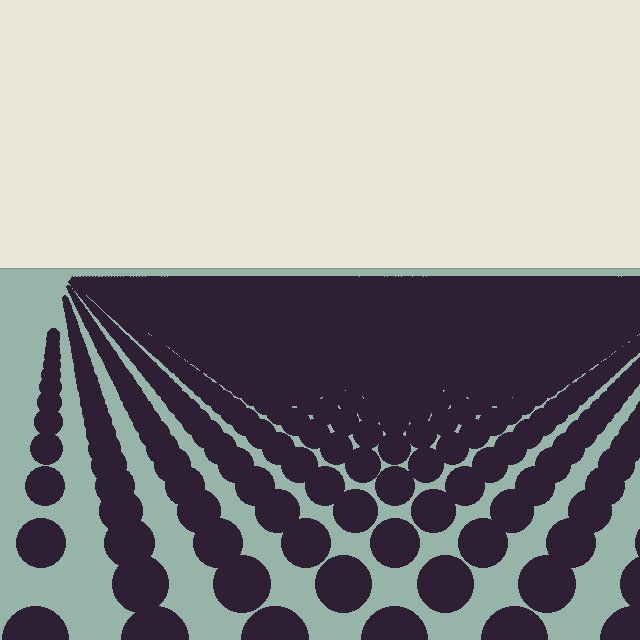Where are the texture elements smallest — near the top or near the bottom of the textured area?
Near the top.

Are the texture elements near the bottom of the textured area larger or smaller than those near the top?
Larger. Near the bottom, elements are closer to the viewer and appear at a bigger on-screen size.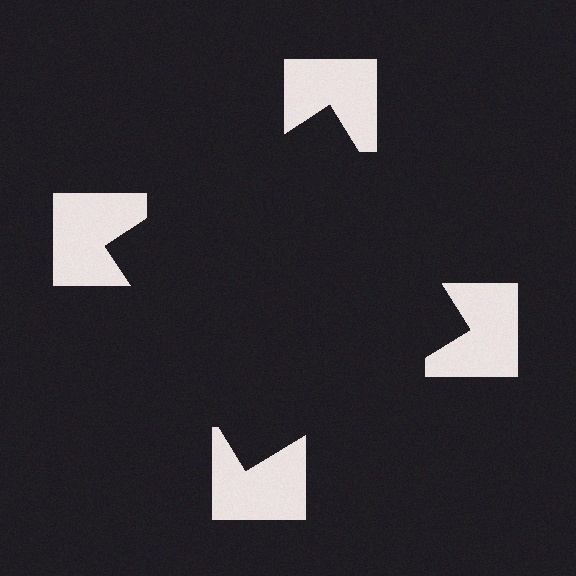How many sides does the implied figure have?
4 sides.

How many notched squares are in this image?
There are 4 — one at each vertex of the illusory square.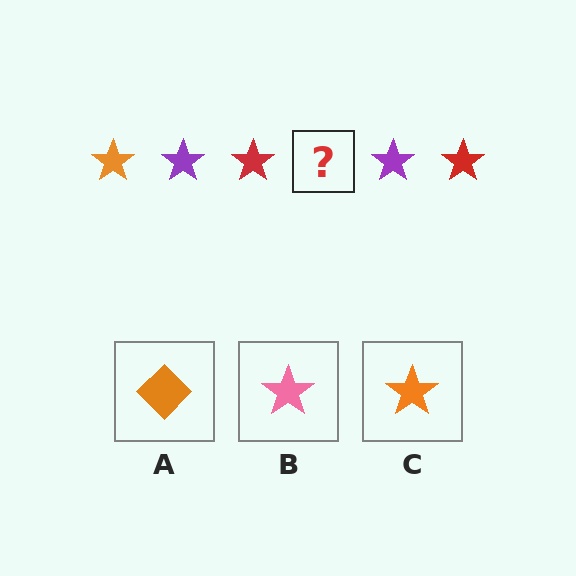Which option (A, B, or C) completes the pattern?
C.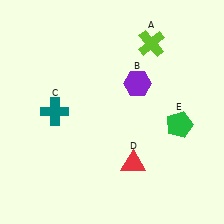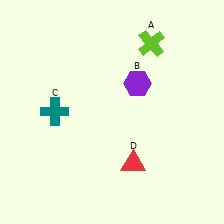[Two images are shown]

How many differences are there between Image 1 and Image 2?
There is 1 difference between the two images.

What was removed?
The green pentagon (E) was removed in Image 2.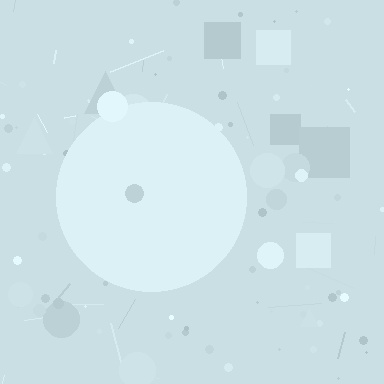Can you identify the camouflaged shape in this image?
The camouflaged shape is a circle.